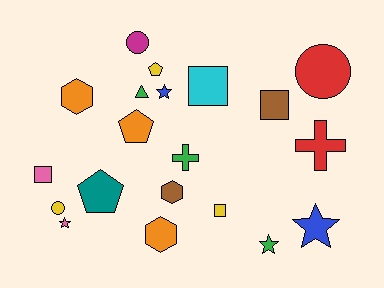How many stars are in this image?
There are 4 stars.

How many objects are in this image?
There are 20 objects.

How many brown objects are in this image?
There are 2 brown objects.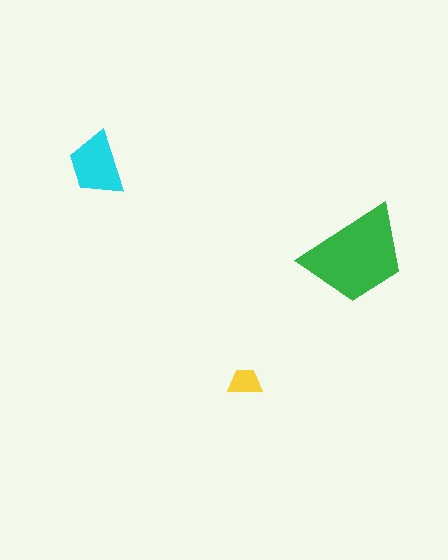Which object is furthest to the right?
The green trapezoid is rightmost.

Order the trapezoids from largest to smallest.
the green one, the cyan one, the yellow one.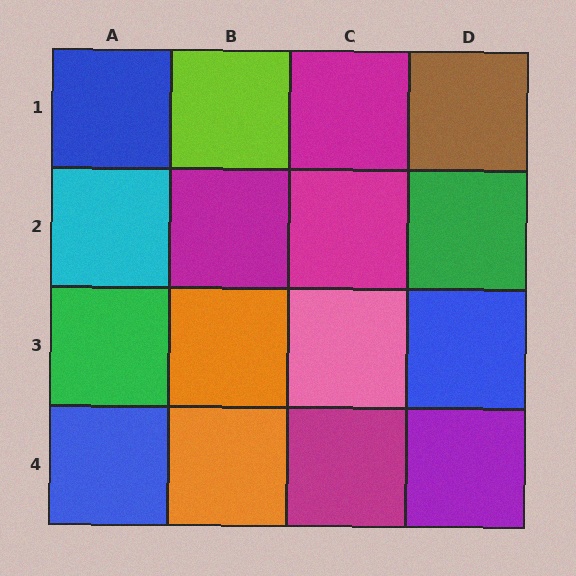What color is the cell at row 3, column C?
Pink.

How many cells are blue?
3 cells are blue.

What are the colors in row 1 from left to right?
Blue, lime, magenta, brown.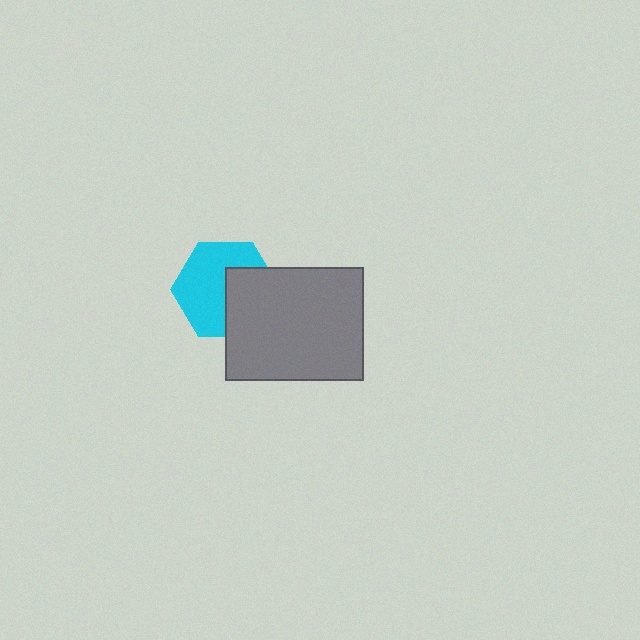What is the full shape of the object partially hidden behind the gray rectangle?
The partially hidden object is a cyan hexagon.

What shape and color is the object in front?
The object in front is a gray rectangle.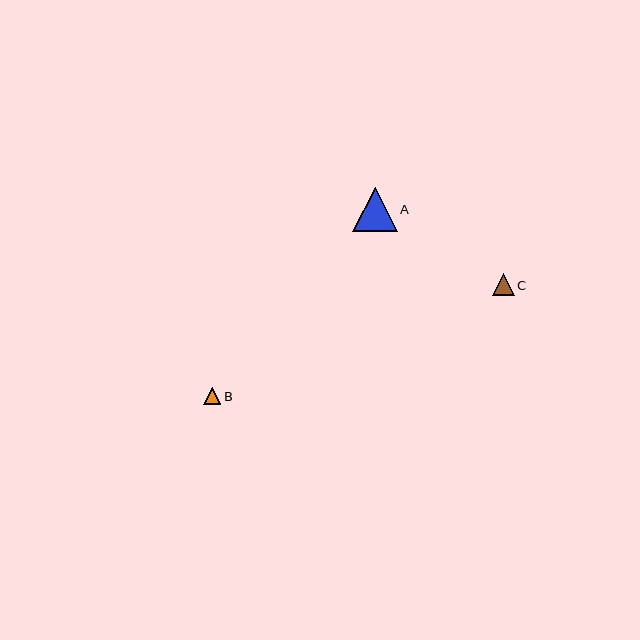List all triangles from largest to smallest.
From largest to smallest: A, C, B.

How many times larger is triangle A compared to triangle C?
Triangle A is approximately 2.0 times the size of triangle C.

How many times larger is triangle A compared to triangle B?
Triangle A is approximately 2.6 times the size of triangle B.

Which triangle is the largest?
Triangle A is the largest with a size of approximately 45 pixels.